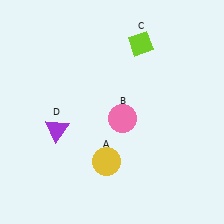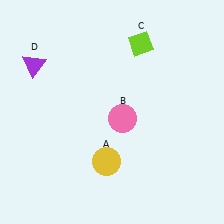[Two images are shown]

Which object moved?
The purple triangle (D) moved up.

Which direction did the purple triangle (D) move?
The purple triangle (D) moved up.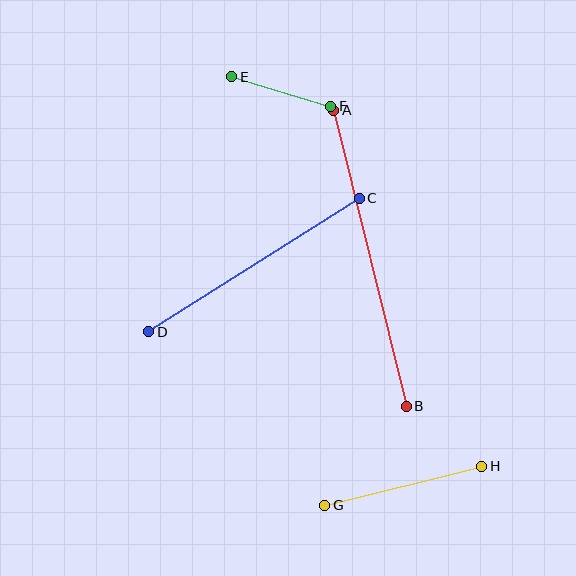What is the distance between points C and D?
The distance is approximately 249 pixels.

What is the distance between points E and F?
The distance is approximately 103 pixels.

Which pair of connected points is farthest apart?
Points A and B are farthest apart.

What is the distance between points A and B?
The distance is approximately 305 pixels.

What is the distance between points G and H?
The distance is approximately 162 pixels.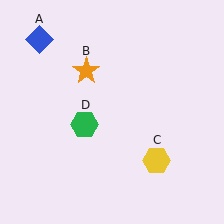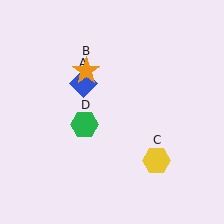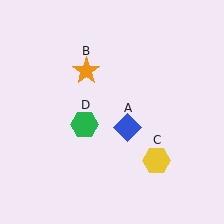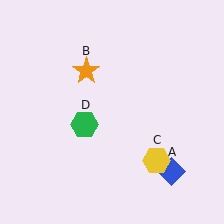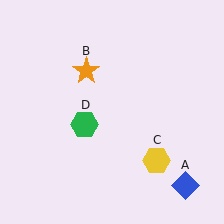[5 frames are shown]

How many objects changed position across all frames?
1 object changed position: blue diamond (object A).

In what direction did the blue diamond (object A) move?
The blue diamond (object A) moved down and to the right.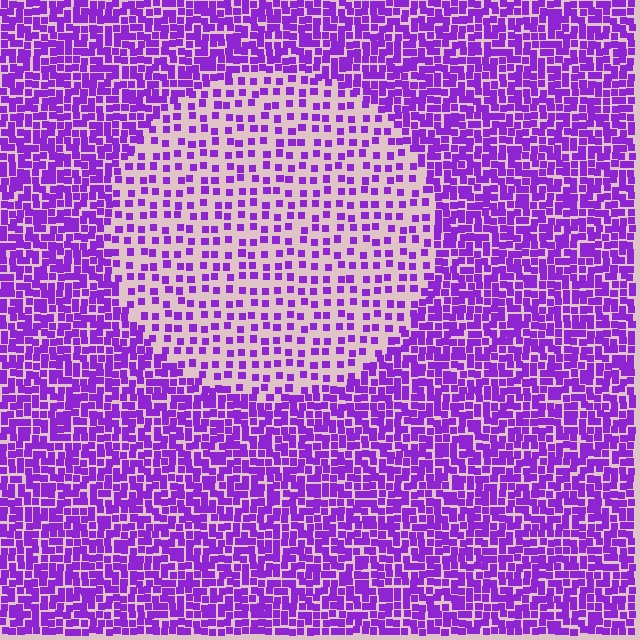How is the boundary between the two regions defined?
The boundary is defined by a change in element density (approximately 2.4x ratio). All elements are the same color, size, and shape.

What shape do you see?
I see a circle.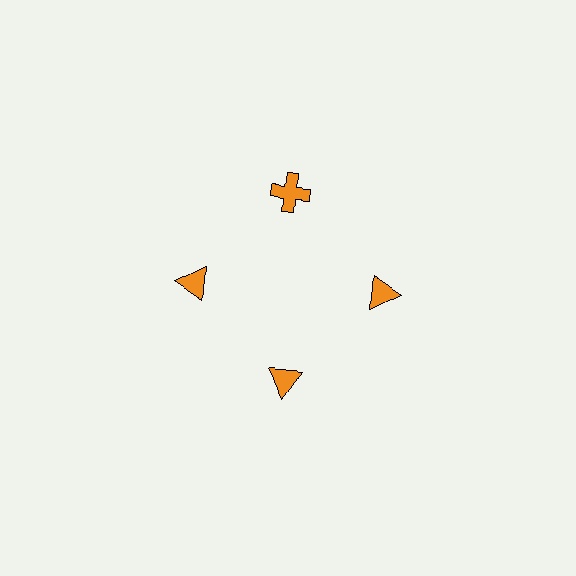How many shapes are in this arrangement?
There are 4 shapes arranged in a ring pattern.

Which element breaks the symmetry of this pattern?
The orange cross at roughly the 12 o'clock position breaks the symmetry. All other shapes are orange triangles.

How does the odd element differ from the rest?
It has a different shape: cross instead of triangle.